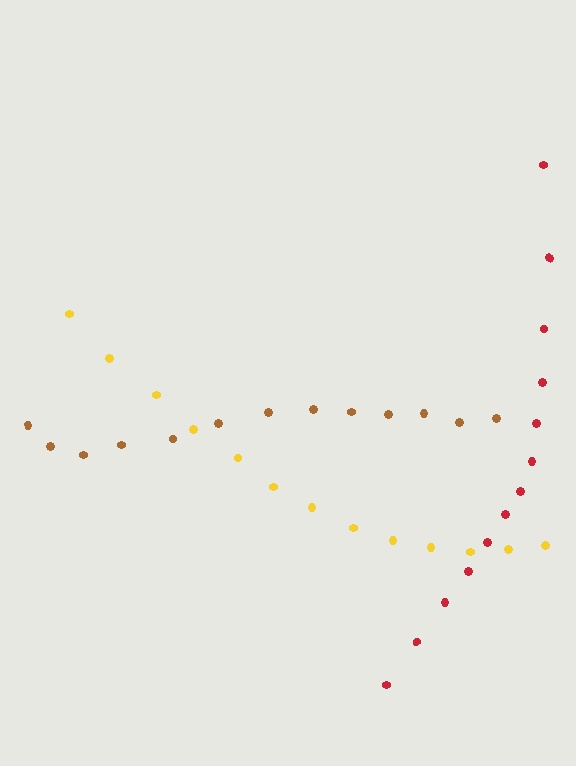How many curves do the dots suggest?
There are 3 distinct paths.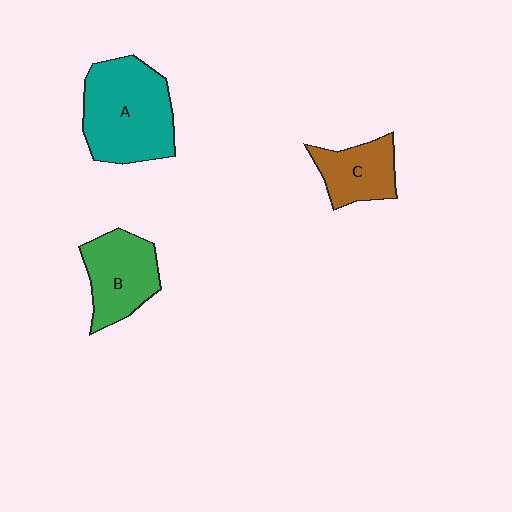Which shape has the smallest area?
Shape C (brown).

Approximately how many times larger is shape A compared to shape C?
Approximately 1.9 times.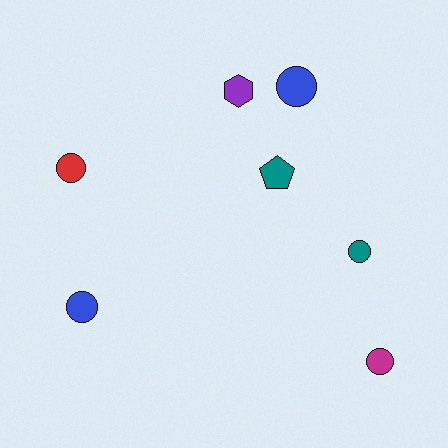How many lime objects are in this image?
There are no lime objects.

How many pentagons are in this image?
There is 1 pentagon.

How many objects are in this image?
There are 7 objects.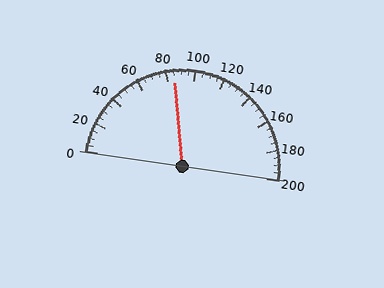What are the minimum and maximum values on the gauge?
The gauge ranges from 0 to 200.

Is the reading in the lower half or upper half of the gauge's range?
The reading is in the lower half of the range (0 to 200).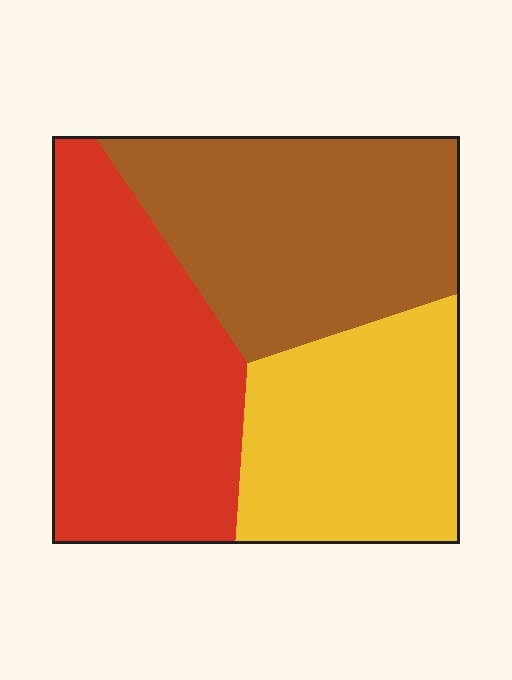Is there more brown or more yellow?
Brown.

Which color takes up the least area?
Yellow, at roughly 30%.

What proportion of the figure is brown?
Brown takes up about one third (1/3) of the figure.